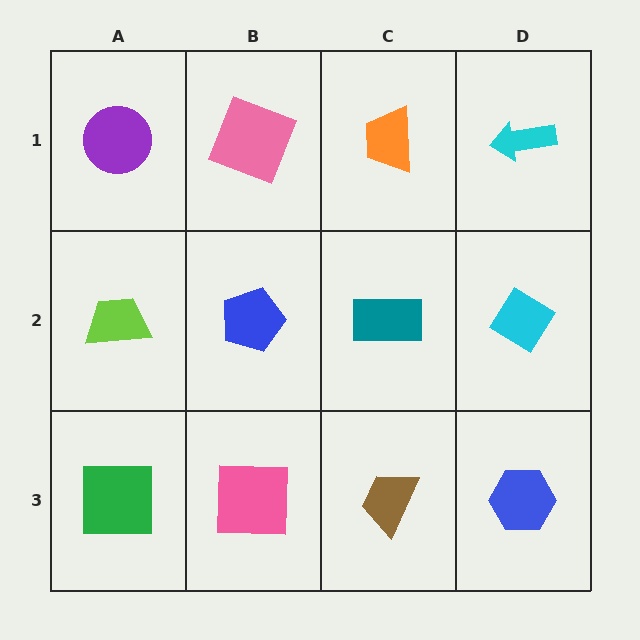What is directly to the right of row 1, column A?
A pink square.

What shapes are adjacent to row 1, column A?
A lime trapezoid (row 2, column A), a pink square (row 1, column B).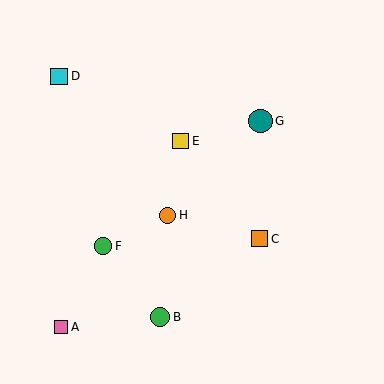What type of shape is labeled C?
Shape C is an orange square.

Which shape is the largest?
The teal circle (labeled G) is the largest.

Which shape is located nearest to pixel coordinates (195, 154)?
The yellow square (labeled E) at (181, 141) is nearest to that location.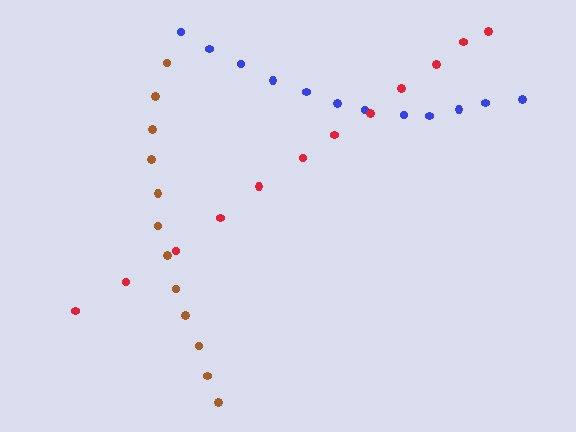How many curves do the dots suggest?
There are 3 distinct paths.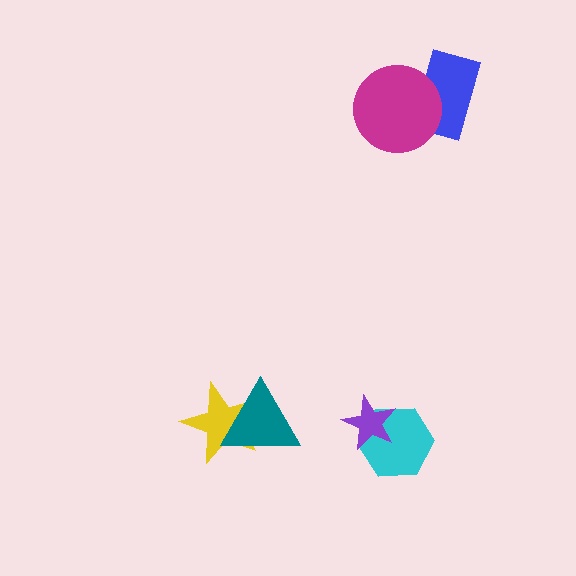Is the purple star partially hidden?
No, no other shape covers it.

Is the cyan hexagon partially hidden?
Yes, it is partially covered by another shape.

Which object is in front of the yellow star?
The teal triangle is in front of the yellow star.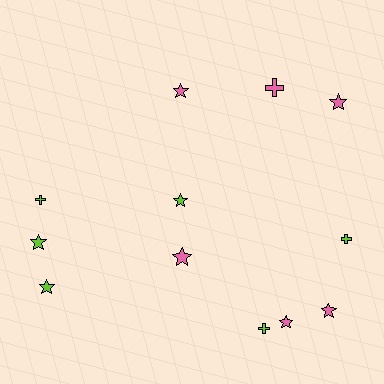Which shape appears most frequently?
Star, with 8 objects.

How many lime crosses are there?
There are 3 lime crosses.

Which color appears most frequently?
Pink, with 6 objects.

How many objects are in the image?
There are 12 objects.